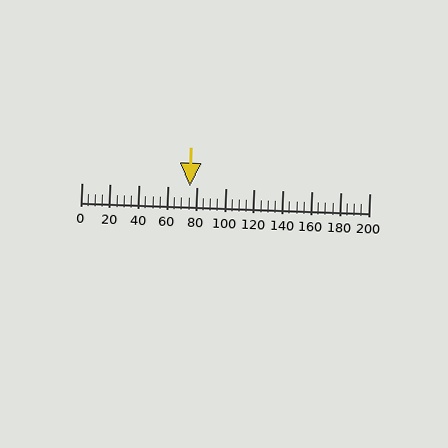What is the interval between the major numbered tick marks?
The major tick marks are spaced 20 units apart.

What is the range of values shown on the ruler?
The ruler shows values from 0 to 200.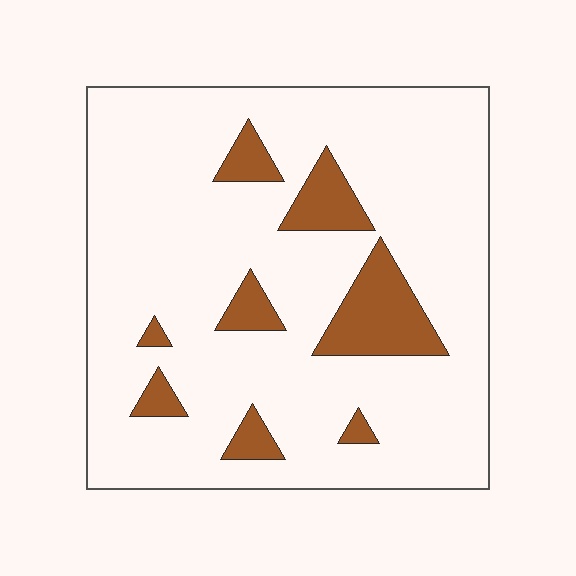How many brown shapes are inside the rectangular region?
8.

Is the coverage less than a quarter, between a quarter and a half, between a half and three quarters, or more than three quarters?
Less than a quarter.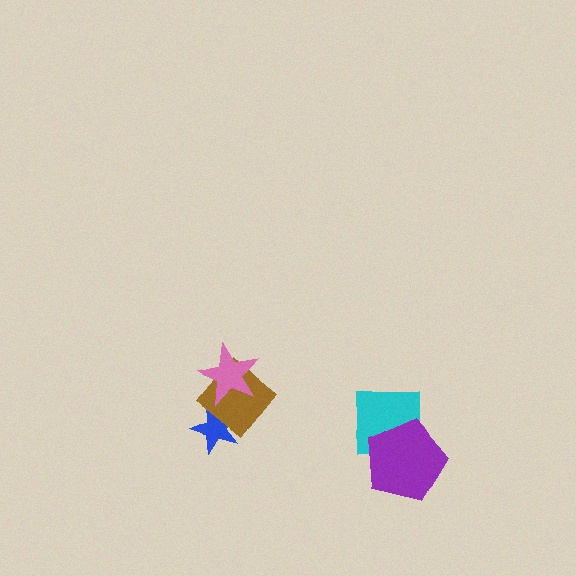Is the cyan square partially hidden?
Yes, it is partially covered by another shape.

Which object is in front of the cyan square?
The purple pentagon is in front of the cyan square.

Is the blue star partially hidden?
Yes, it is partially covered by another shape.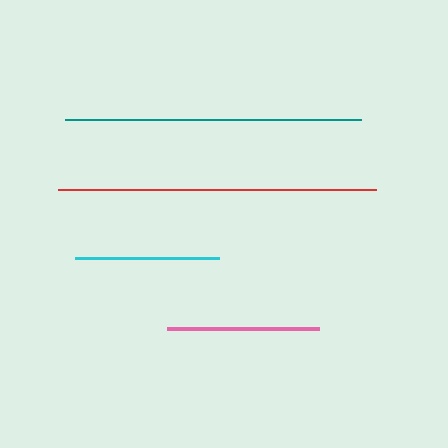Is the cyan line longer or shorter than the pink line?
The pink line is longer than the cyan line.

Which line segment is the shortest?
The cyan line is the shortest at approximately 144 pixels.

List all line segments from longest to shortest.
From longest to shortest: red, teal, pink, cyan.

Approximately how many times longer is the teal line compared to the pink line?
The teal line is approximately 2.0 times the length of the pink line.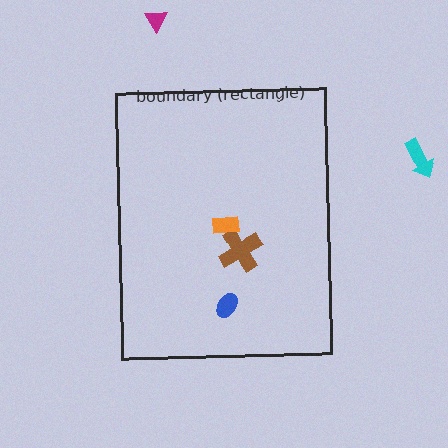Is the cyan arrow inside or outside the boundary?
Outside.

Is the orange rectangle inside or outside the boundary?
Inside.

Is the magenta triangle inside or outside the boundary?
Outside.